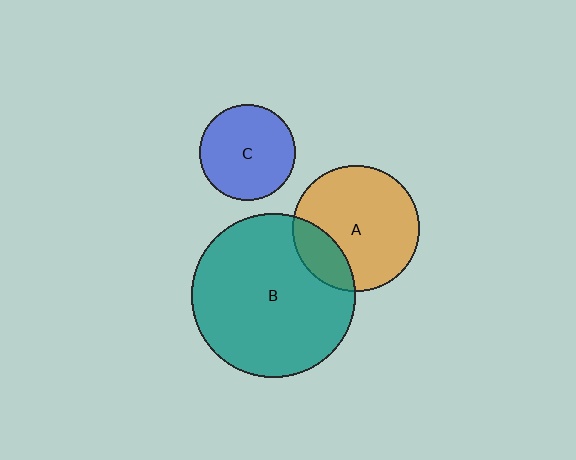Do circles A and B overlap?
Yes.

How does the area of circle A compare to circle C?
Approximately 1.7 times.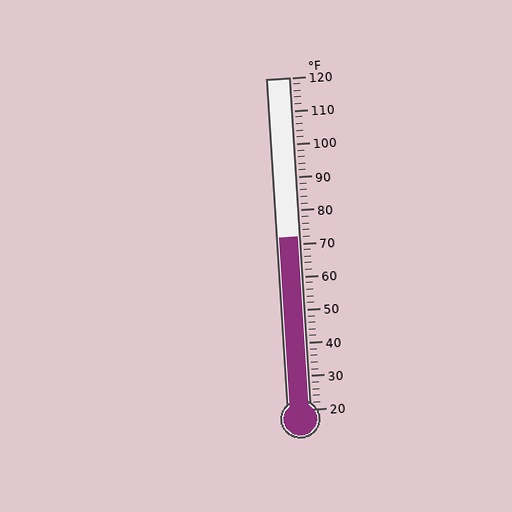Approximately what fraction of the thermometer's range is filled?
The thermometer is filled to approximately 50% of its range.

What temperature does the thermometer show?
The thermometer shows approximately 72°F.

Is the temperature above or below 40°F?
The temperature is above 40°F.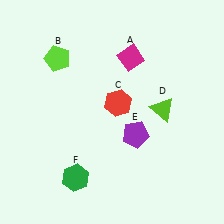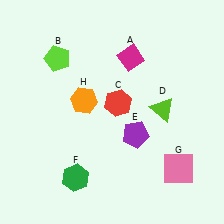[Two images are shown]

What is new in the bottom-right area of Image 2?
A pink square (G) was added in the bottom-right area of Image 2.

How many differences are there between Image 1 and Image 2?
There are 2 differences between the two images.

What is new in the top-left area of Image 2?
An orange hexagon (H) was added in the top-left area of Image 2.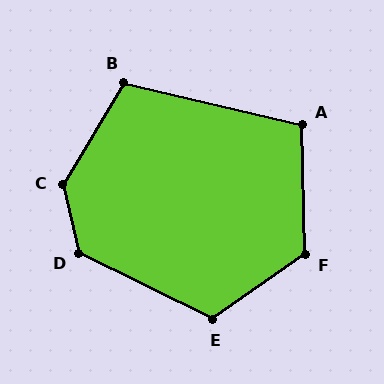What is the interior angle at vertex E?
Approximately 119 degrees (obtuse).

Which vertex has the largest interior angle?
C, at approximately 137 degrees.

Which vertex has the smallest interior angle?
A, at approximately 105 degrees.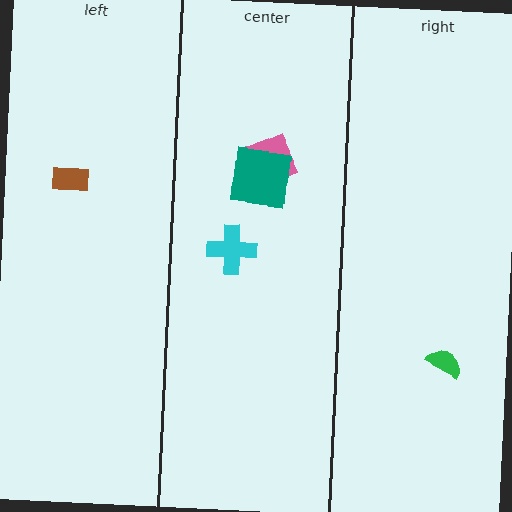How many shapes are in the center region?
3.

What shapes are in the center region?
The pink diamond, the cyan cross, the teal square.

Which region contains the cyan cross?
The center region.